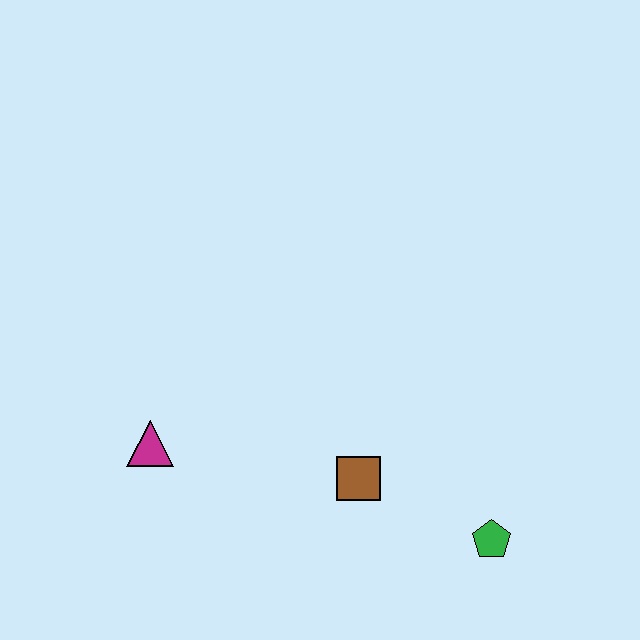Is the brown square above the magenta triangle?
No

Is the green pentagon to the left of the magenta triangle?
No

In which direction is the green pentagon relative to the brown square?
The green pentagon is to the right of the brown square.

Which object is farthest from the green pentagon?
The magenta triangle is farthest from the green pentagon.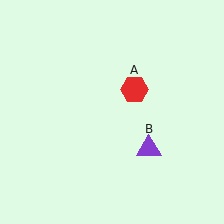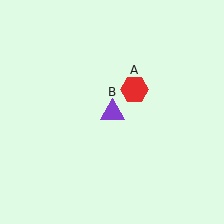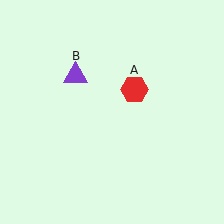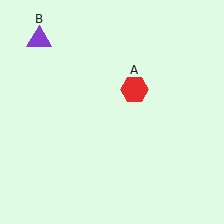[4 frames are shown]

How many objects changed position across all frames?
1 object changed position: purple triangle (object B).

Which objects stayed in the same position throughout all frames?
Red hexagon (object A) remained stationary.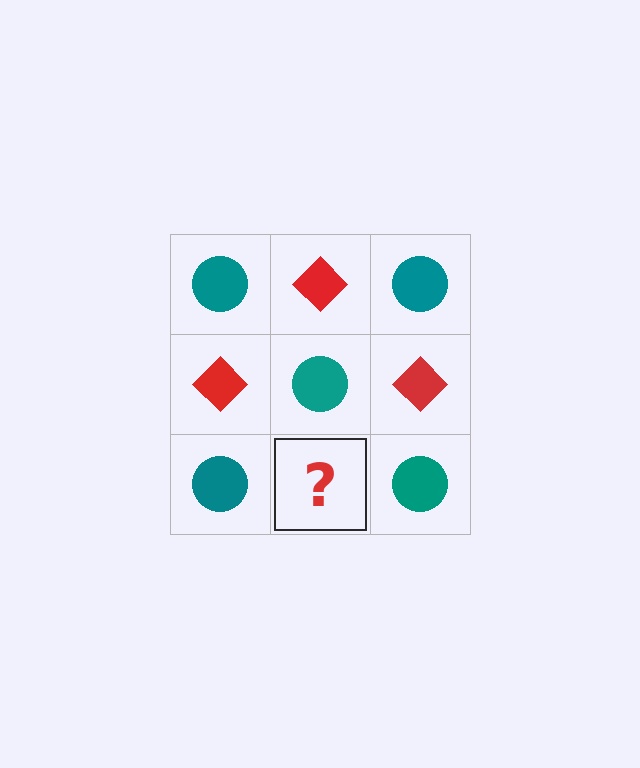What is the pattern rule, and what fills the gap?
The rule is that it alternates teal circle and red diamond in a checkerboard pattern. The gap should be filled with a red diamond.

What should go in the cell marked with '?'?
The missing cell should contain a red diamond.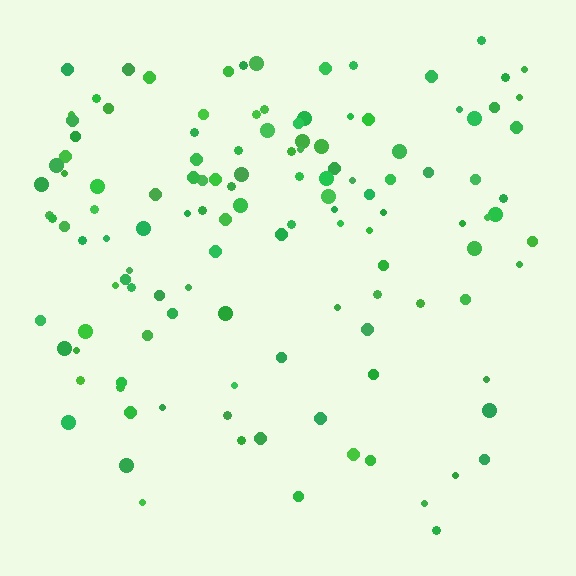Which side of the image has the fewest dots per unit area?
The bottom.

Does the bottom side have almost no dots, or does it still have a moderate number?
Still a moderate number, just noticeably fewer than the top.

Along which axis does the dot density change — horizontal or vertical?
Vertical.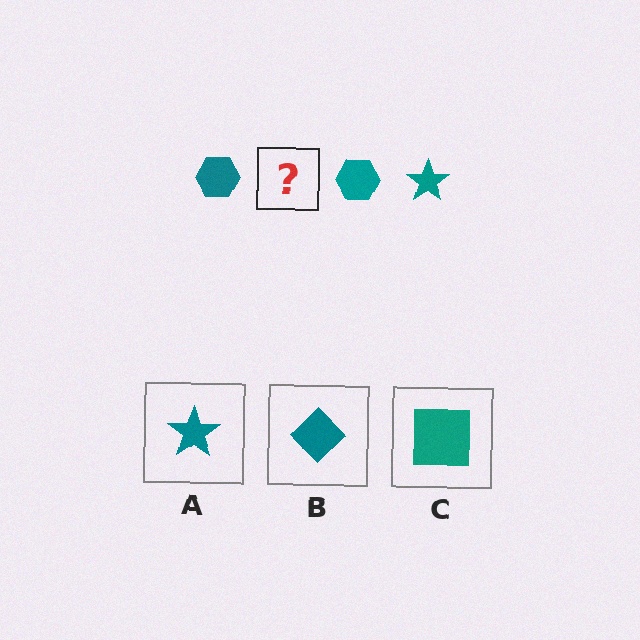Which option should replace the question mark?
Option A.